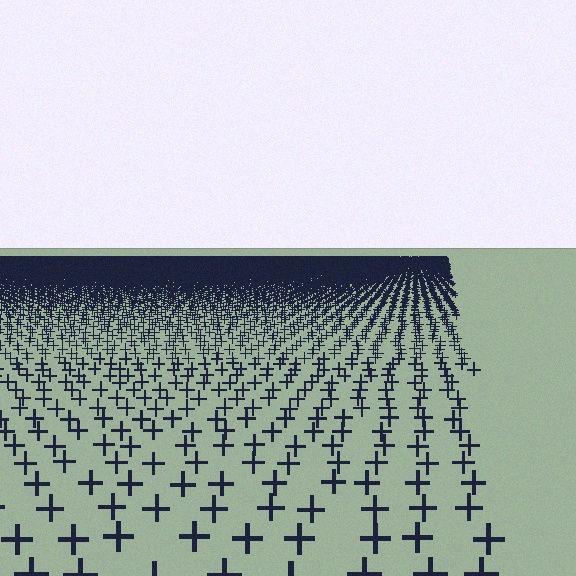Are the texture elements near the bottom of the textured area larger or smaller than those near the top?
Larger. Near the bottom, elements are closer to the viewer and appear at a bigger on-screen size.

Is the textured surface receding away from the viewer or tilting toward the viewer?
The surface is receding away from the viewer. Texture elements get smaller and denser toward the top.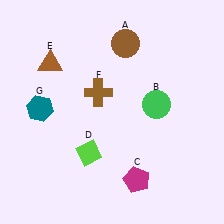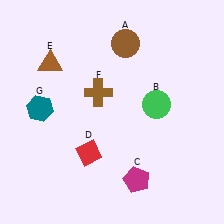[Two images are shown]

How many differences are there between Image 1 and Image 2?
There is 1 difference between the two images.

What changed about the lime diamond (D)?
In Image 1, D is lime. In Image 2, it changed to red.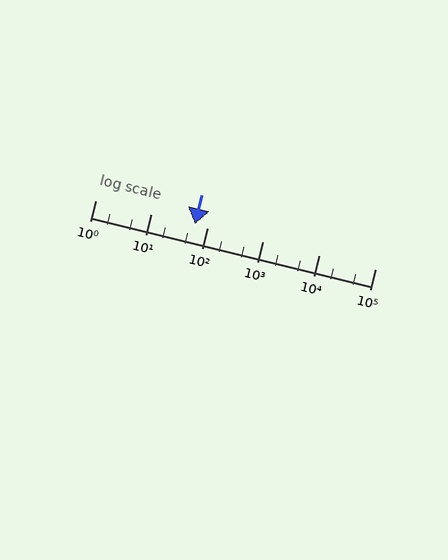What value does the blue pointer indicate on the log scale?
The pointer indicates approximately 61.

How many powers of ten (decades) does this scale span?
The scale spans 5 decades, from 1 to 100000.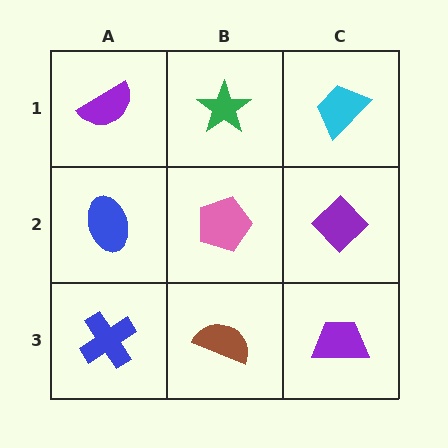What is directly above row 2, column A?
A purple semicircle.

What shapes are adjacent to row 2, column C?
A cyan trapezoid (row 1, column C), a purple trapezoid (row 3, column C), a pink pentagon (row 2, column B).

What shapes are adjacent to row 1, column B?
A pink pentagon (row 2, column B), a purple semicircle (row 1, column A), a cyan trapezoid (row 1, column C).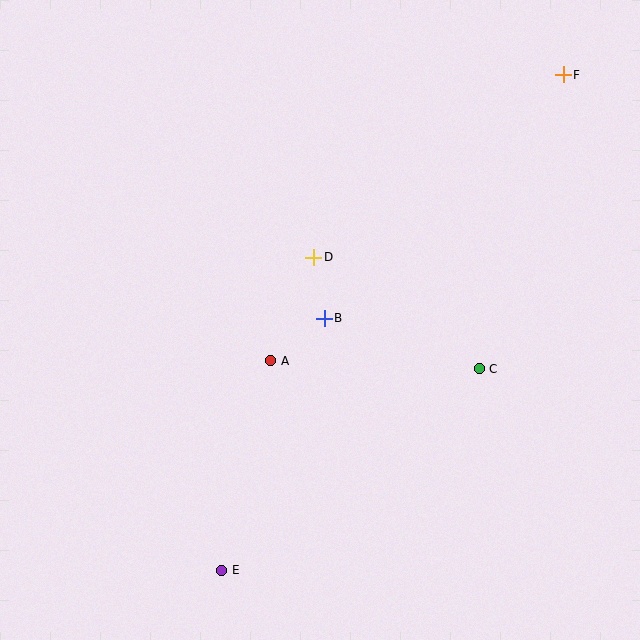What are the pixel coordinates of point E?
Point E is at (222, 570).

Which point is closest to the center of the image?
Point B at (324, 318) is closest to the center.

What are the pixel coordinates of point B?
Point B is at (324, 318).